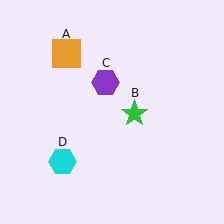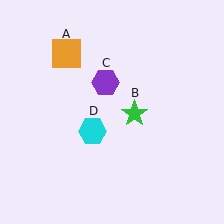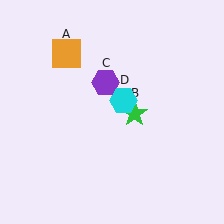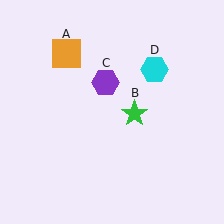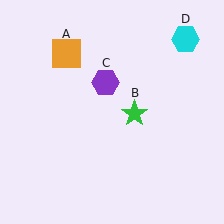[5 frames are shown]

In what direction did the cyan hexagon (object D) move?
The cyan hexagon (object D) moved up and to the right.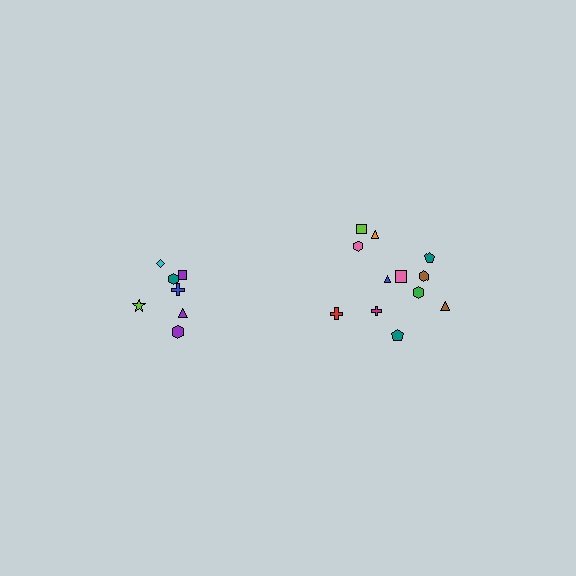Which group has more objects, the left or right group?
The right group.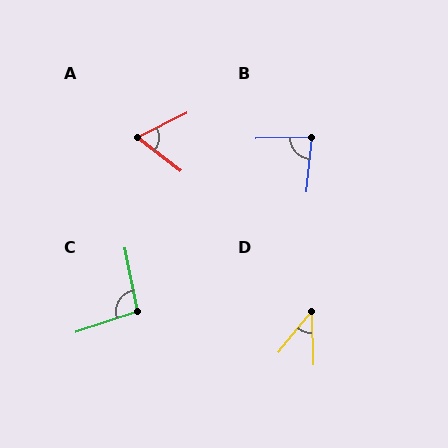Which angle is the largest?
C, at approximately 98 degrees.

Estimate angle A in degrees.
Approximately 64 degrees.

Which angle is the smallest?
D, at approximately 41 degrees.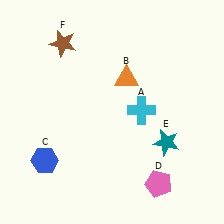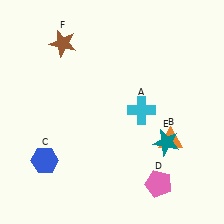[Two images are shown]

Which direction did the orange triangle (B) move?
The orange triangle (B) moved down.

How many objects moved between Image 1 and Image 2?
1 object moved between the two images.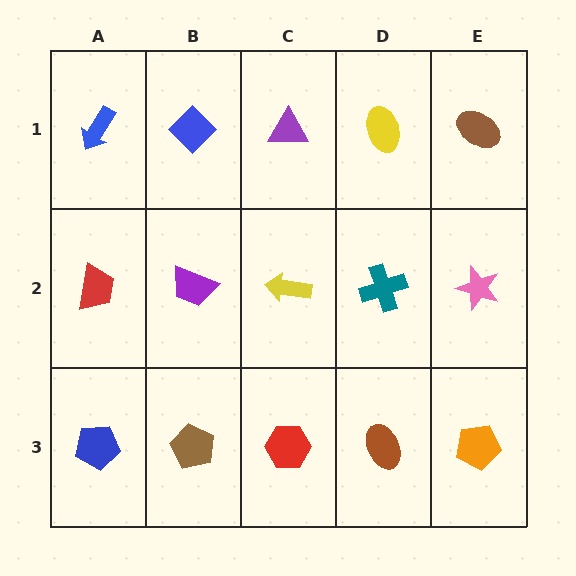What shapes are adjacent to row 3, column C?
A yellow arrow (row 2, column C), a brown pentagon (row 3, column B), a brown ellipse (row 3, column D).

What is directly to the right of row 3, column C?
A brown ellipse.